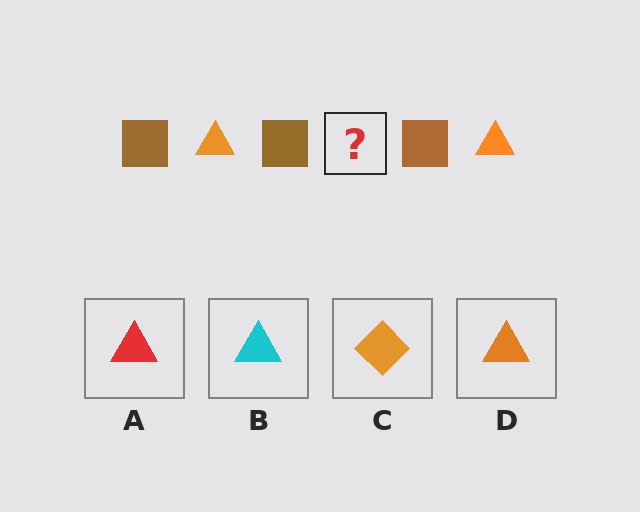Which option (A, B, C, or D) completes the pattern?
D.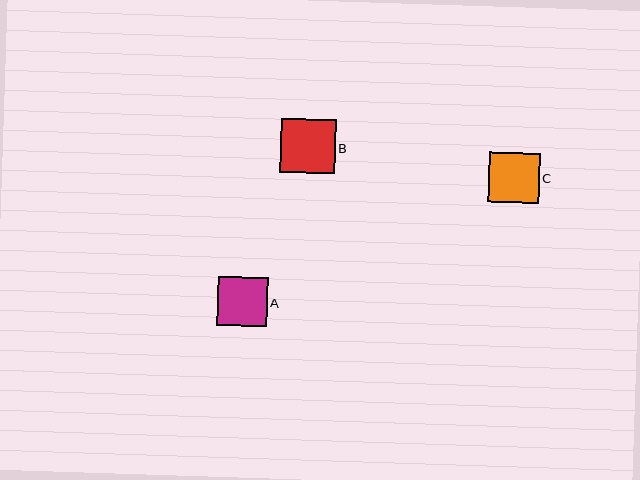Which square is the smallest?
Square A is the smallest with a size of approximately 49 pixels.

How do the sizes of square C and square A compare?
Square C and square A are approximately the same size.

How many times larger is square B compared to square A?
Square B is approximately 1.1 times the size of square A.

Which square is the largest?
Square B is the largest with a size of approximately 55 pixels.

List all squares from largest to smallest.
From largest to smallest: B, C, A.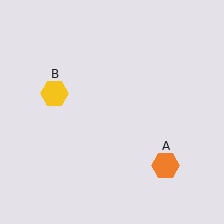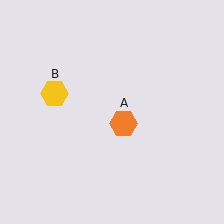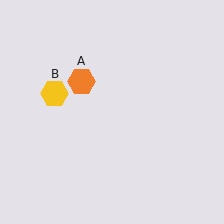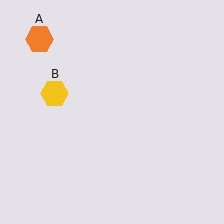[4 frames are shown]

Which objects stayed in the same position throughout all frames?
Yellow hexagon (object B) remained stationary.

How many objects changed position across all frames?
1 object changed position: orange hexagon (object A).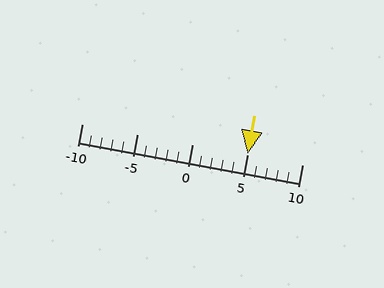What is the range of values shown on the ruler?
The ruler shows values from -10 to 10.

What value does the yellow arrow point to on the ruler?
The yellow arrow points to approximately 5.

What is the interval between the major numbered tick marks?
The major tick marks are spaced 5 units apart.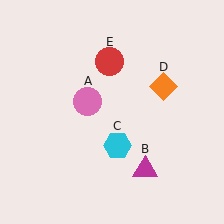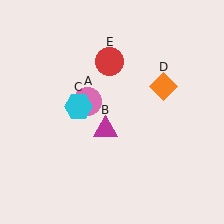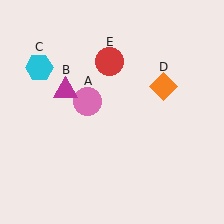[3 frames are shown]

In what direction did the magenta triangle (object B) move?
The magenta triangle (object B) moved up and to the left.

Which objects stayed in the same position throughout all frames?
Pink circle (object A) and orange diamond (object D) and red circle (object E) remained stationary.